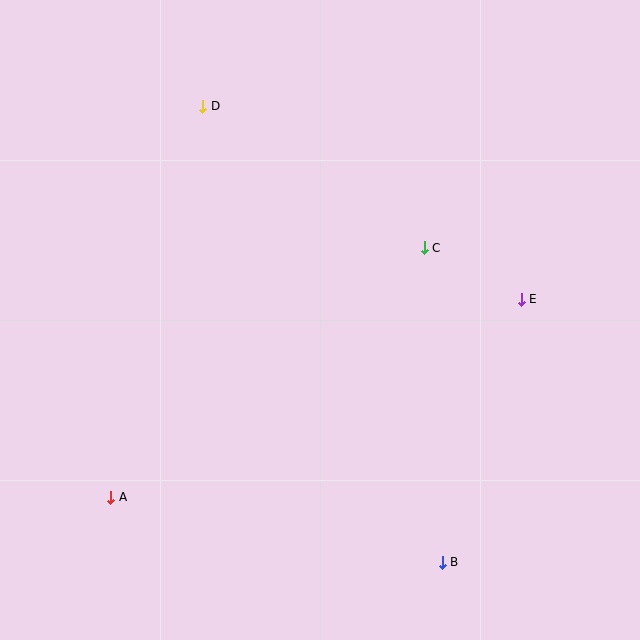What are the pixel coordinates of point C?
Point C is at (424, 248).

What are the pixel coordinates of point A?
Point A is at (111, 497).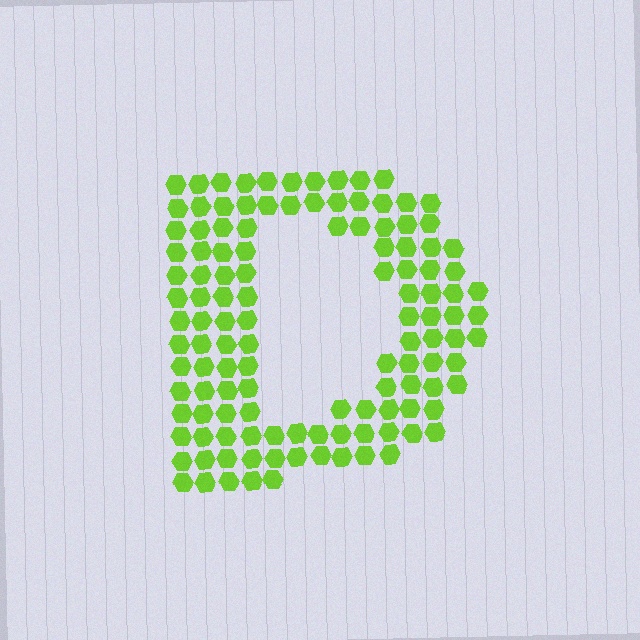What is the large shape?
The large shape is the letter D.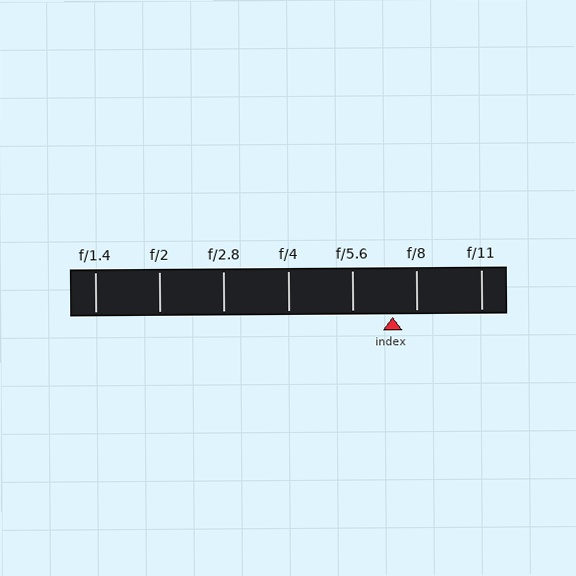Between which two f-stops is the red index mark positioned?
The index mark is between f/5.6 and f/8.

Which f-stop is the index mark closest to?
The index mark is closest to f/8.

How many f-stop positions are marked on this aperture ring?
There are 7 f-stop positions marked.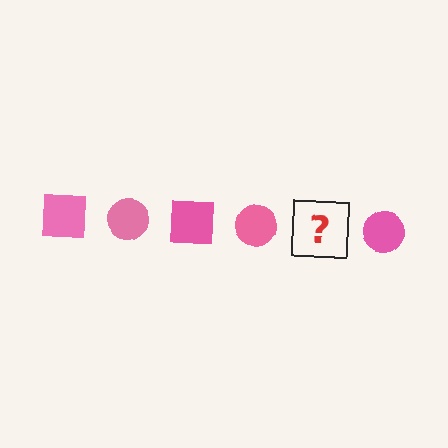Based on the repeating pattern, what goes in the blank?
The blank should be a pink square.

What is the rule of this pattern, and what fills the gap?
The rule is that the pattern cycles through square, circle shapes in pink. The gap should be filled with a pink square.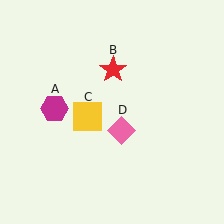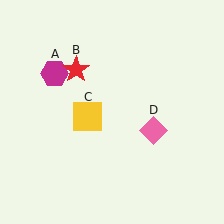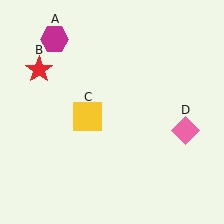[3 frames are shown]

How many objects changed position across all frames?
3 objects changed position: magenta hexagon (object A), red star (object B), pink diamond (object D).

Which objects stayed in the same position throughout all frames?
Yellow square (object C) remained stationary.